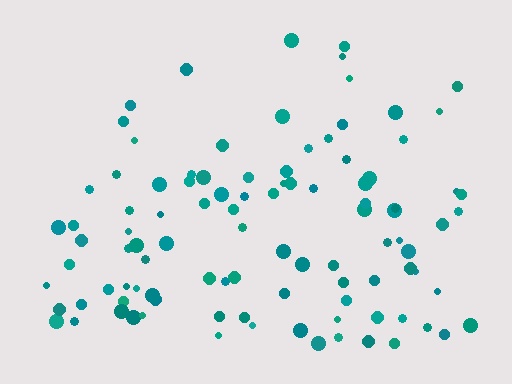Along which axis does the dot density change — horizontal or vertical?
Vertical.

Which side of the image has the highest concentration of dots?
The bottom.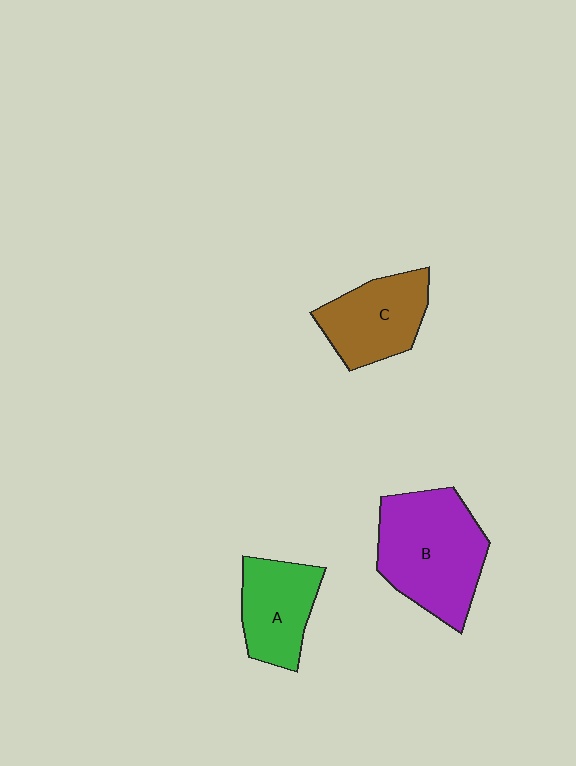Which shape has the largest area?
Shape B (purple).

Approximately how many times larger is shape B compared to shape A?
Approximately 1.6 times.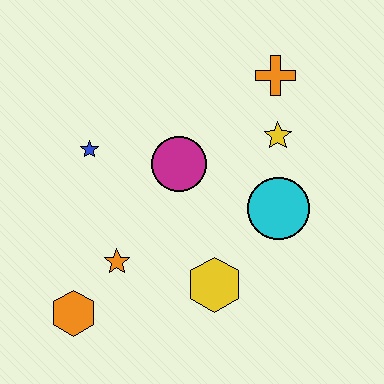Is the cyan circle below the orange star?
No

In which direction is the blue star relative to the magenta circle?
The blue star is to the left of the magenta circle.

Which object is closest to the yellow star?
The orange cross is closest to the yellow star.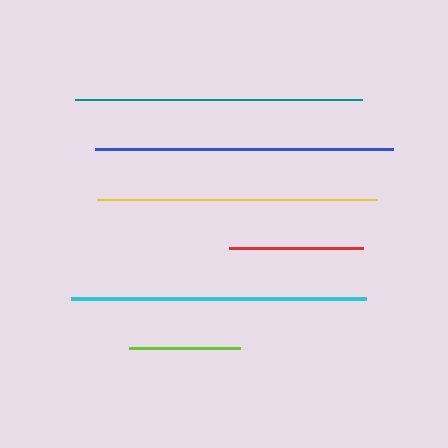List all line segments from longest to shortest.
From longest to shortest: blue, cyan, teal, yellow, red, lime.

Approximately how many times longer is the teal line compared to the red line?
The teal line is approximately 2.1 times the length of the red line.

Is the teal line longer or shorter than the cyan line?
The cyan line is longer than the teal line.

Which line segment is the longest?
The blue line is the longest at approximately 298 pixels.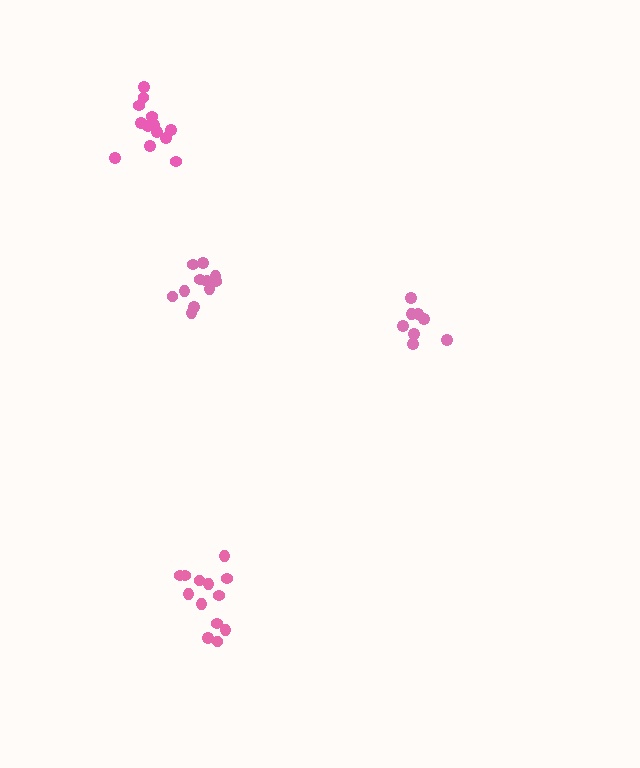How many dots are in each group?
Group 1: 13 dots, Group 2: 8 dots, Group 3: 13 dots, Group 4: 11 dots (45 total).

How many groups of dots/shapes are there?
There are 4 groups.